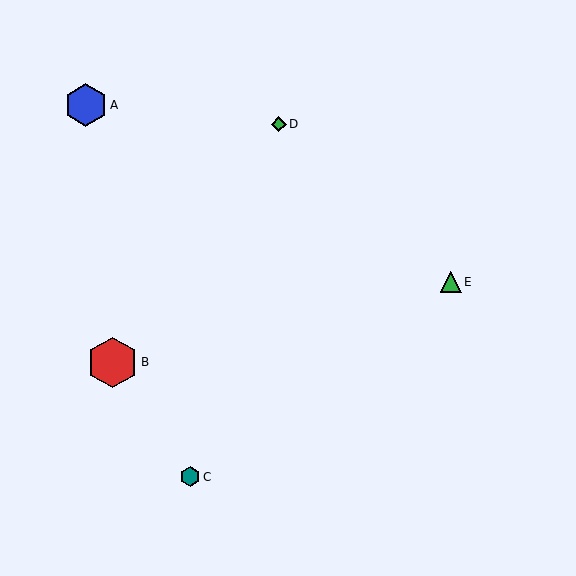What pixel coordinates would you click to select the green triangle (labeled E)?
Click at (451, 282) to select the green triangle E.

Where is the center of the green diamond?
The center of the green diamond is at (279, 124).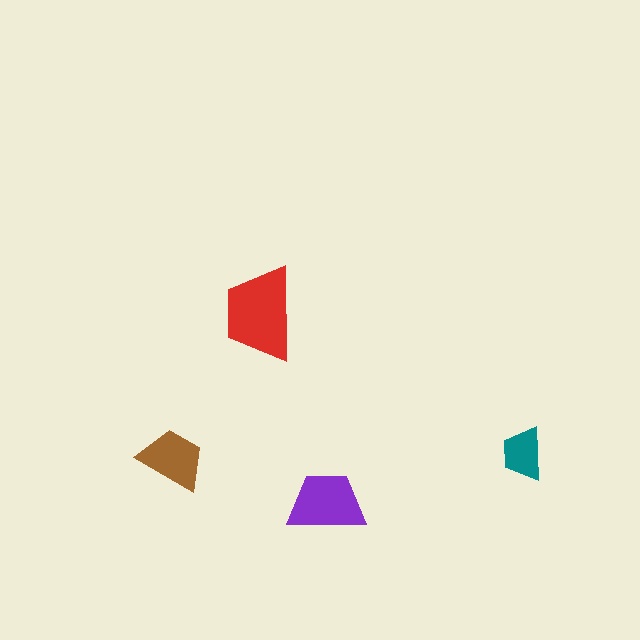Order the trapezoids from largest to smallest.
the red one, the purple one, the brown one, the teal one.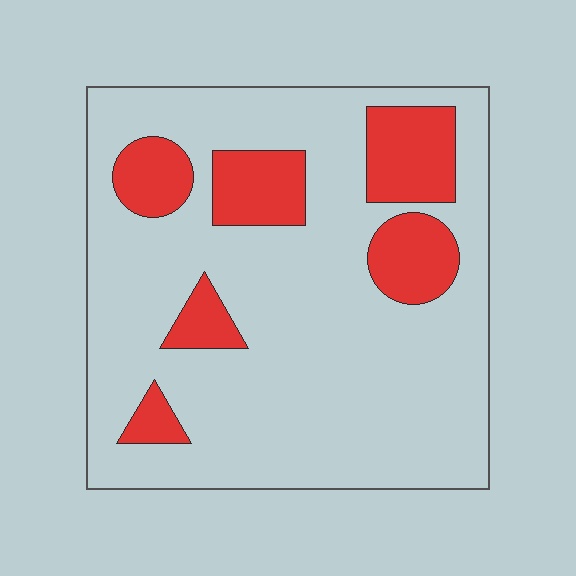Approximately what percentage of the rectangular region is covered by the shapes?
Approximately 20%.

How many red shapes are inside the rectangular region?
6.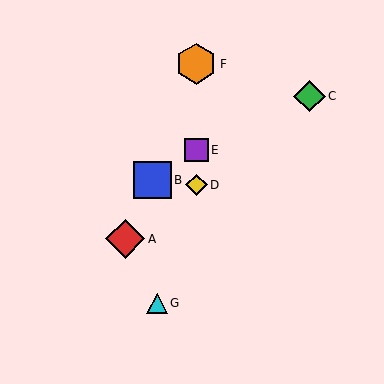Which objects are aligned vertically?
Objects D, E, F are aligned vertically.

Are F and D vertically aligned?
Yes, both are at x≈196.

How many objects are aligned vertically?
3 objects (D, E, F) are aligned vertically.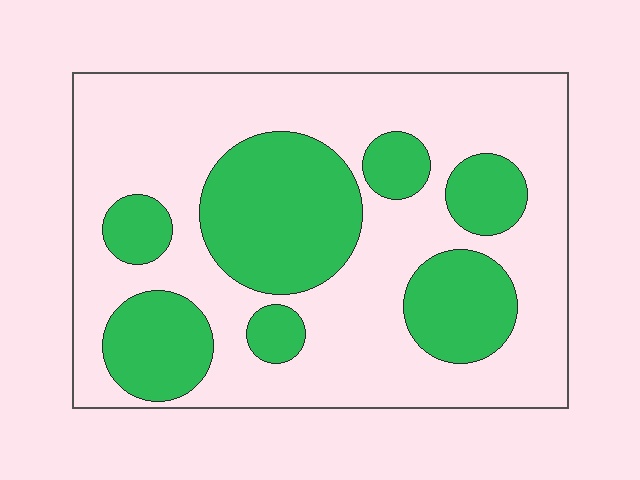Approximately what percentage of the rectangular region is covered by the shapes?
Approximately 35%.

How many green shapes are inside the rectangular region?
7.